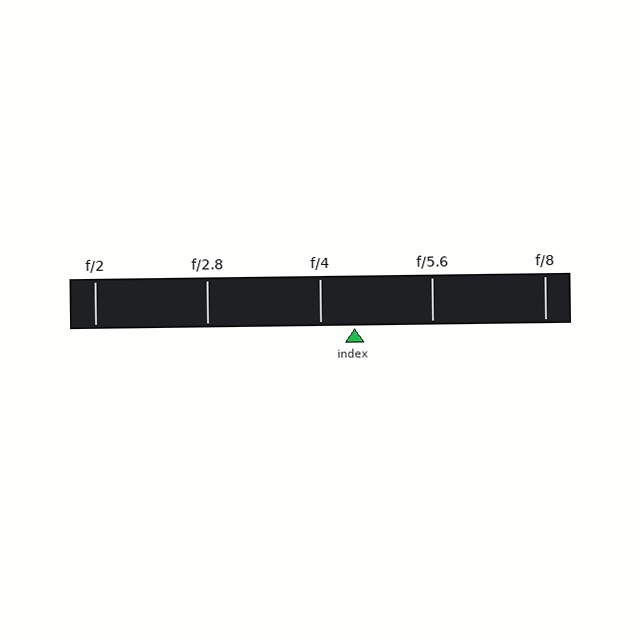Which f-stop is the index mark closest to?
The index mark is closest to f/4.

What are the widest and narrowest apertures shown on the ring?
The widest aperture shown is f/2 and the narrowest is f/8.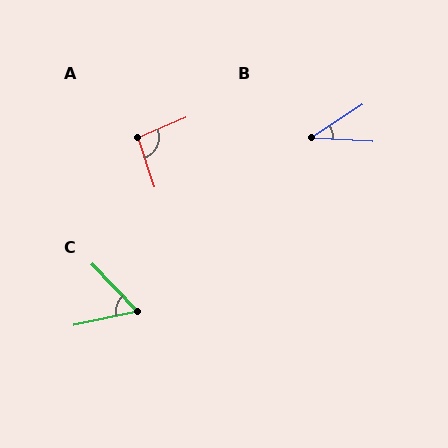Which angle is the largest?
A, at approximately 94 degrees.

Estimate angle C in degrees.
Approximately 59 degrees.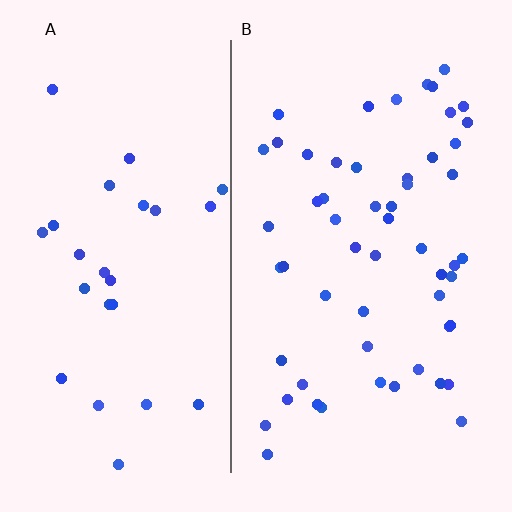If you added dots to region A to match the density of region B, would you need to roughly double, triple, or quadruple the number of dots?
Approximately double.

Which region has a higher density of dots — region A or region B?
B (the right).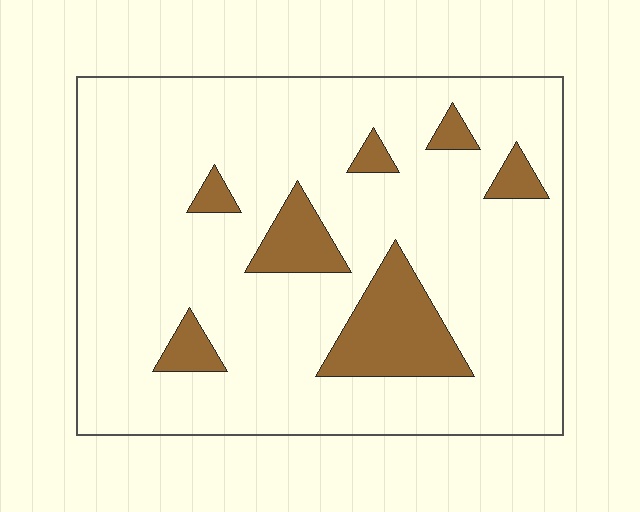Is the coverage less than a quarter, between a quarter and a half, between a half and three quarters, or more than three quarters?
Less than a quarter.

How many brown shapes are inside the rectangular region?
7.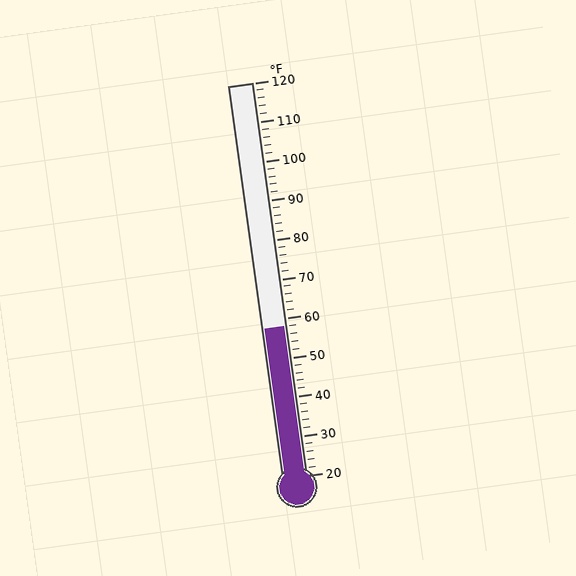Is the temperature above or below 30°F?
The temperature is above 30°F.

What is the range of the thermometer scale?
The thermometer scale ranges from 20°F to 120°F.